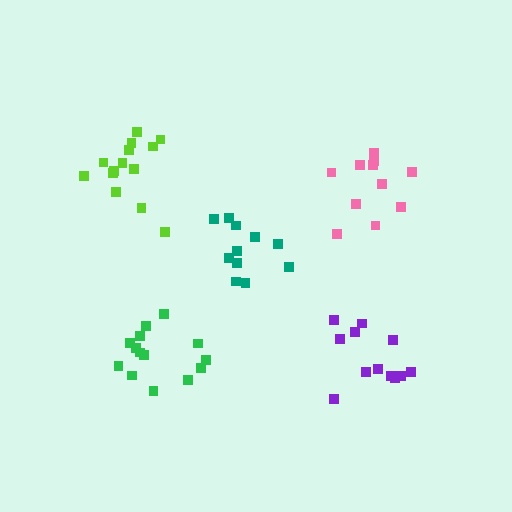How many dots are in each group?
Group 1: 14 dots, Group 2: 12 dots, Group 3: 14 dots, Group 4: 11 dots, Group 5: 11 dots (62 total).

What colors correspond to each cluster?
The clusters are colored: lime, purple, green, pink, teal.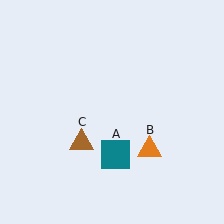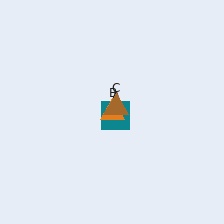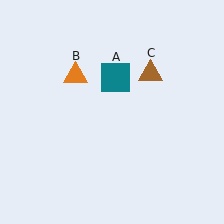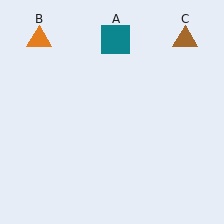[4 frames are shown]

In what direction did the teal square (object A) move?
The teal square (object A) moved up.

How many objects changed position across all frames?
3 objects changed position: teal square (object A), orange triangle (object B), brown triangle (object C).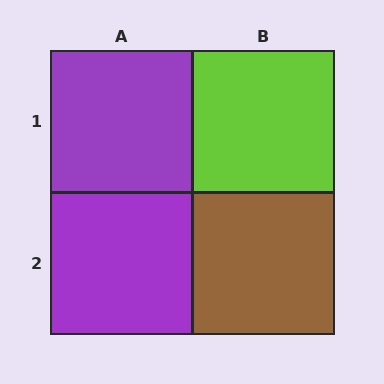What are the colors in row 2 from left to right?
Purple, brown.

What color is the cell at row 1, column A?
Purple.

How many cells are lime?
1 cell is lime.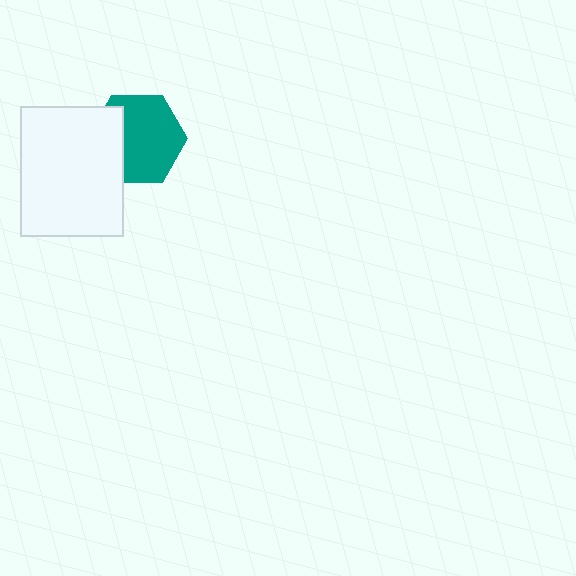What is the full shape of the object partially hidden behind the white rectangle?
The partially hidden object is a teal hexagon.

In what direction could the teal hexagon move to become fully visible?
The teal hexagon could move right. That would shift it out from behind the white rectangle entirely.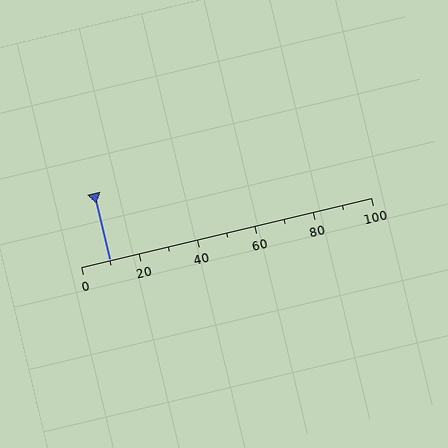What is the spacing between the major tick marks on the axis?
The major ticks are spaced 20 apart.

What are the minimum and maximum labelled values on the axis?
The axis runs from 0 to 100.